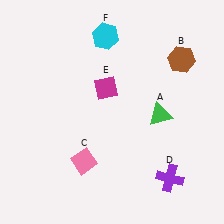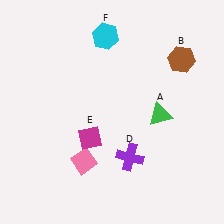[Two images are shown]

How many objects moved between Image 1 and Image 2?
2 objects moved between the two images.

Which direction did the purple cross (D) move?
The purple cross (D) moved left.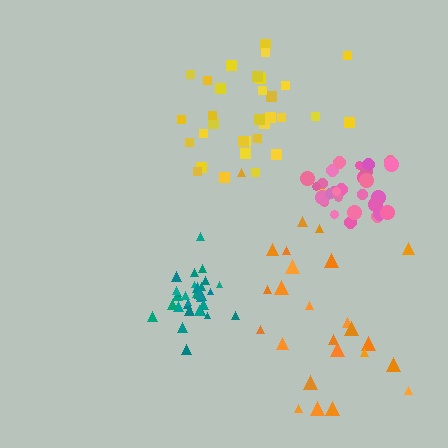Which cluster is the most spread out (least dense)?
Orange.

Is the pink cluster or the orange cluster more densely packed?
Pink.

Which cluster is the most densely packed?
Teal.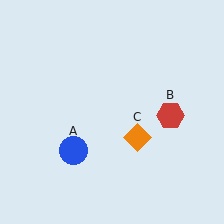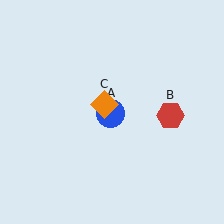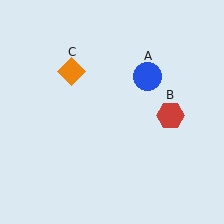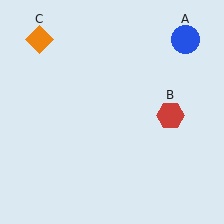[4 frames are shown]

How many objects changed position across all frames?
2 objects changed position: blue circle (object A), orange diamond (object C).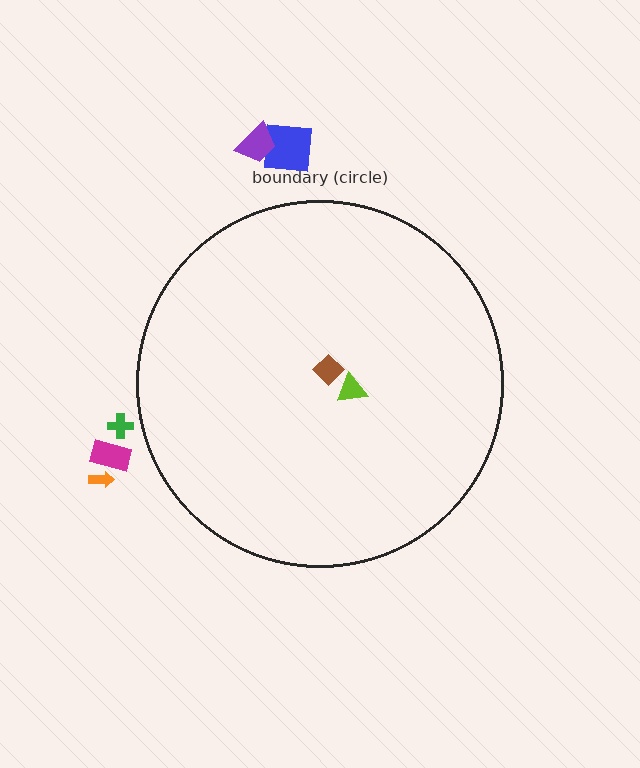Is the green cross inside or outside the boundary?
Outside.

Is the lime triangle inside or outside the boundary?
Inside.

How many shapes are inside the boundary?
2 inside, 5 outside.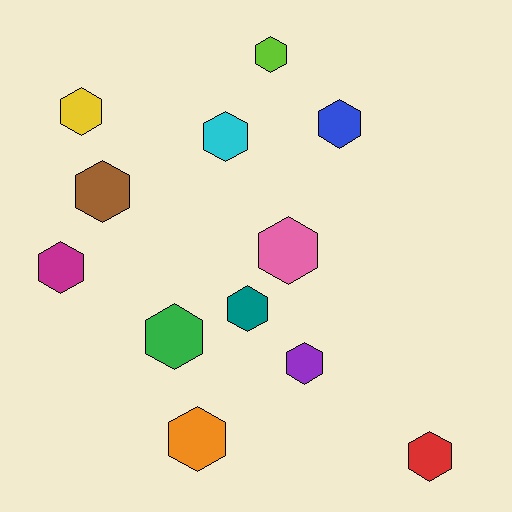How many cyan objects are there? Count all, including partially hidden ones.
There is 1 cyan object.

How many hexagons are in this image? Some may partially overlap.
There are 12 hexagons.